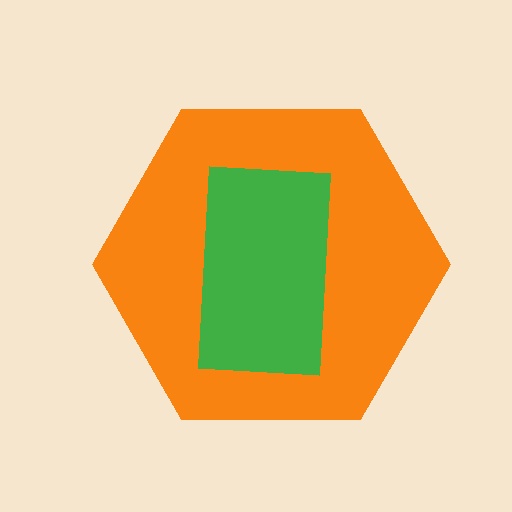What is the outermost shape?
The orange hexagon.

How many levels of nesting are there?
2.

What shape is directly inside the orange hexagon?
The green rectangle.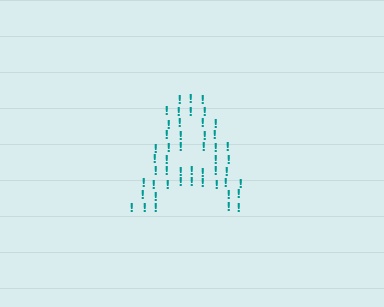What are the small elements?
The small elements are exclamation marks.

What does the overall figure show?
The overall figure shows the letter A.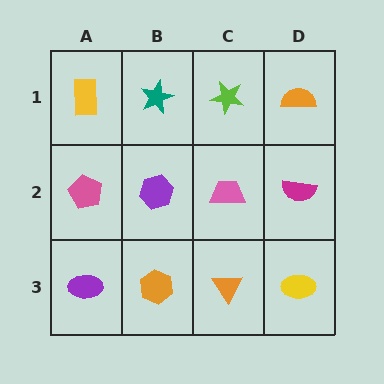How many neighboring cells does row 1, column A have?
2.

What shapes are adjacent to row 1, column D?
A magenta semicircle (row 2, column D), a lime star (row 1, column C).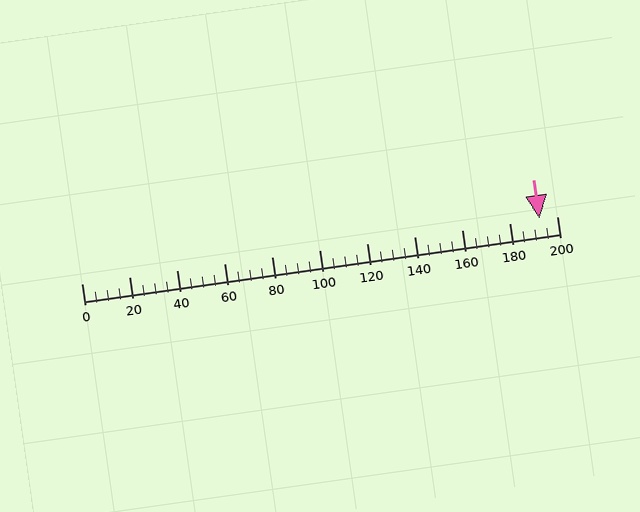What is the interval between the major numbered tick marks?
The major tick marks are spaced 20 units apart.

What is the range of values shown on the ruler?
The ruler shows values from 0 to 200.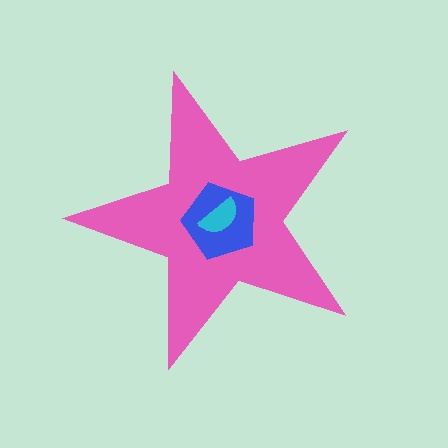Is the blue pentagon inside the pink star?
Yes.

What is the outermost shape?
The pink star.